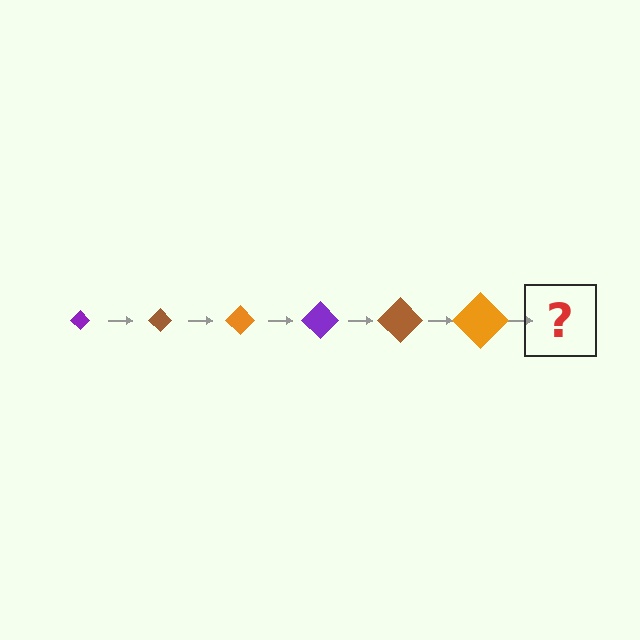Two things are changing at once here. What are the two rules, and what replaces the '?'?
The two rules are that the diamond grows larger each step and the color cycles through purple, brown, and orange. The '?' should be a purple diamond, larger than the previous one.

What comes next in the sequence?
The next element should be a purple diamond, larger than the previous one.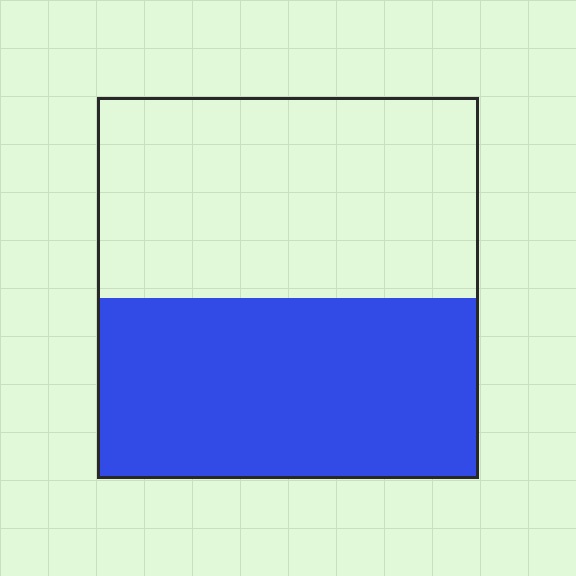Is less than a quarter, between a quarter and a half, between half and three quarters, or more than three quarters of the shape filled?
Between a quarter and a half.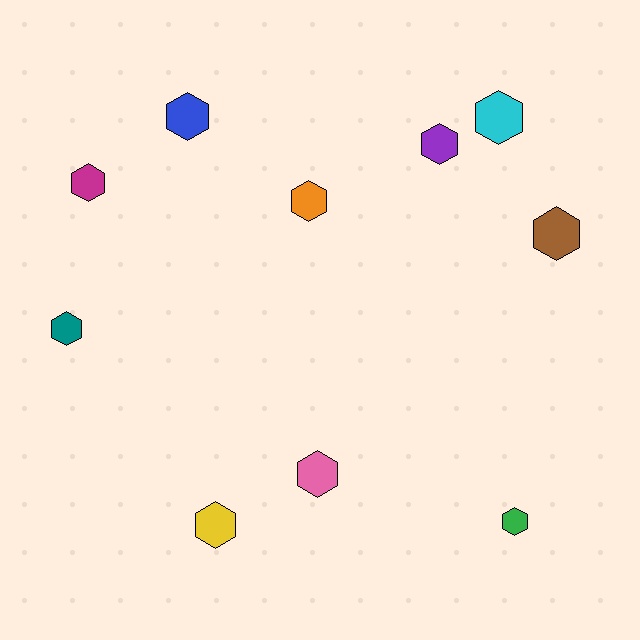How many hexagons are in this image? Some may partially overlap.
There are 10 hexagons.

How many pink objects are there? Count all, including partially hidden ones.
There is 1 pink object.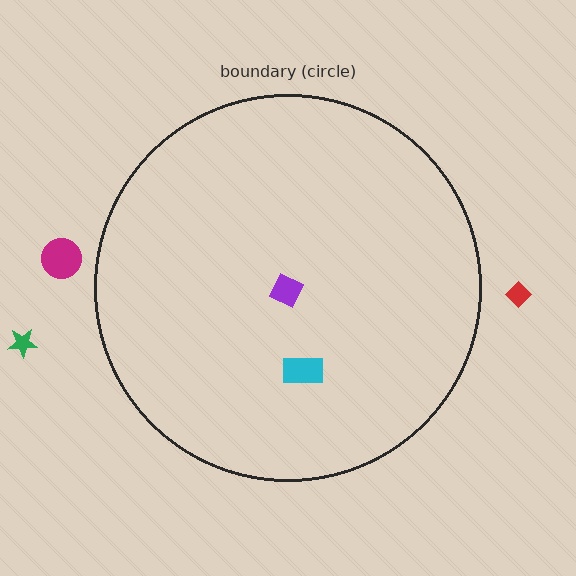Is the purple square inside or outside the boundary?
Inside.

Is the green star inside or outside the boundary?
Outside.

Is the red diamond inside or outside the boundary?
Outside.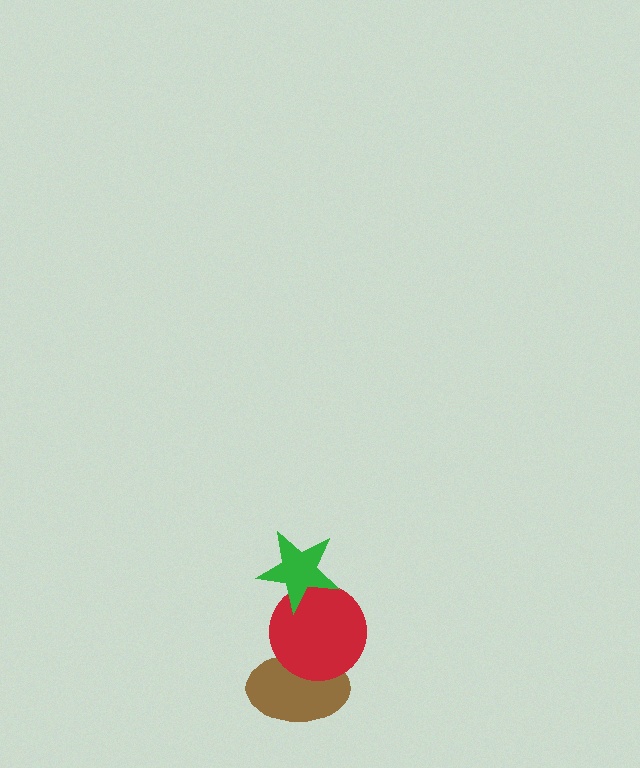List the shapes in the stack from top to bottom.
From top to bottom: the green star, the red circle, the brown ellipse.